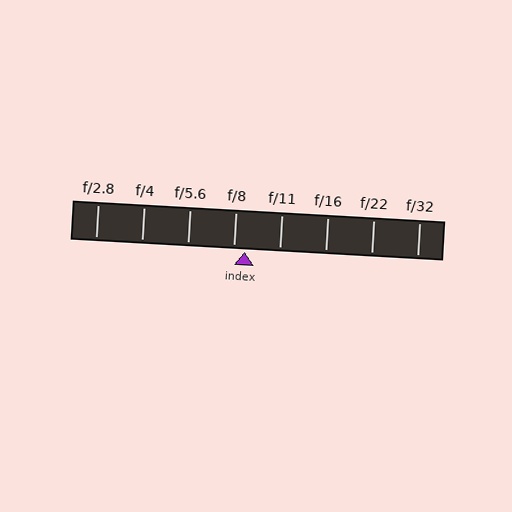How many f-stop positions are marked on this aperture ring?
There are 8 f-stop positions marked.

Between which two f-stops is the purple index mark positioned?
The index mark is between f/8 and f/11.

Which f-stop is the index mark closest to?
The index mark is closest to f/8.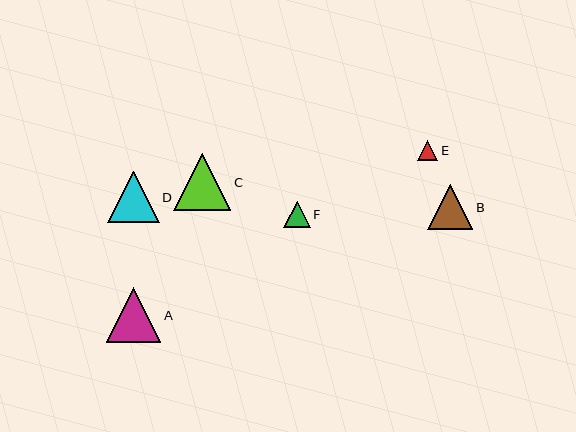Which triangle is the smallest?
Triangle E is the smallest with a size of approximately 20 pixels.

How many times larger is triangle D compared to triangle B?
Triangle D is approximately 1.1 times the size of triangle B.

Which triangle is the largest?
Triangle C is the largest with a size of approximately 57 pixels.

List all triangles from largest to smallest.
From largest to smallest: C, A, D, B, F, E.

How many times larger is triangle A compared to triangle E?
Triangle A is approximately 2.7 times the size of triangle E.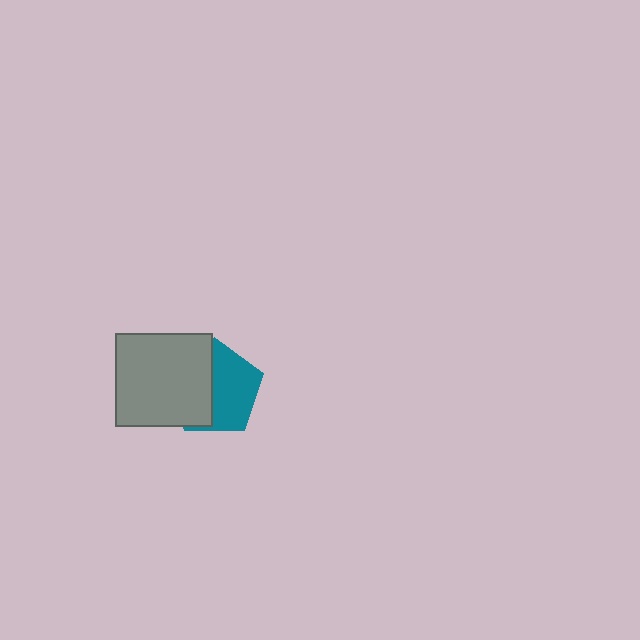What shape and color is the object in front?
The object in front is a gray rectangle.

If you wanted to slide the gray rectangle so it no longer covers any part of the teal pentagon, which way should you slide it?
Slide it left — that is the most direct way to separate the two shapes.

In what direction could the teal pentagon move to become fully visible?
The teal pentagon could move right. That would shift it out from behind the gray rectangle entirely.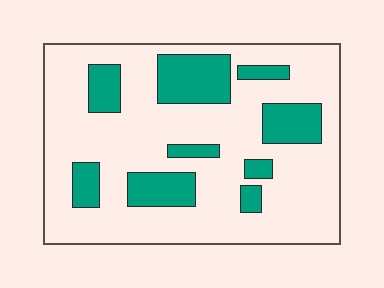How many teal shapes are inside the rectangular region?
9.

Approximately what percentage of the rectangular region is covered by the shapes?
Approximately 25%.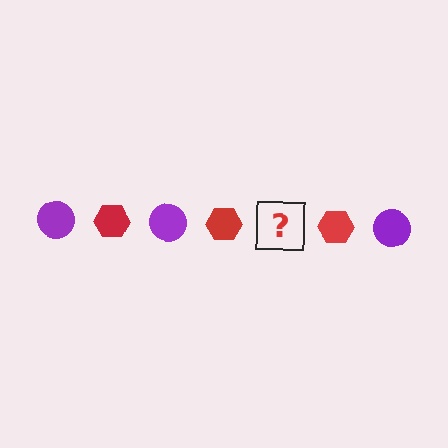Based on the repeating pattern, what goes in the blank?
The blank should be a purple circle.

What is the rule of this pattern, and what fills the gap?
The rule is that the pattern alternates between purple circle and red hexagon. The gap should be filled with a purple circle.